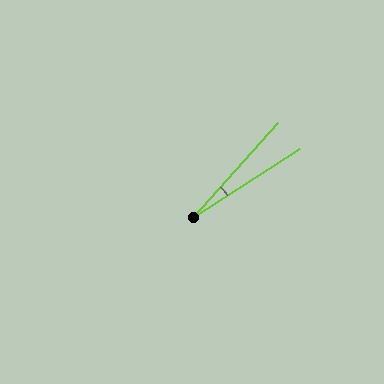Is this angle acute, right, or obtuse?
It is acute.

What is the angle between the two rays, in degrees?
Approximately 16 degrees.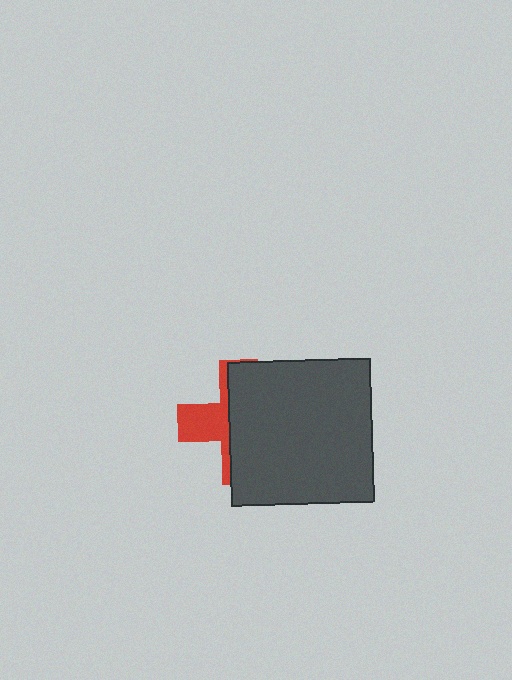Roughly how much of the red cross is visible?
A small part of it is visible (roughly 33%).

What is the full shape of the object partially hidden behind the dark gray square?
The partially hidden object is a red cross.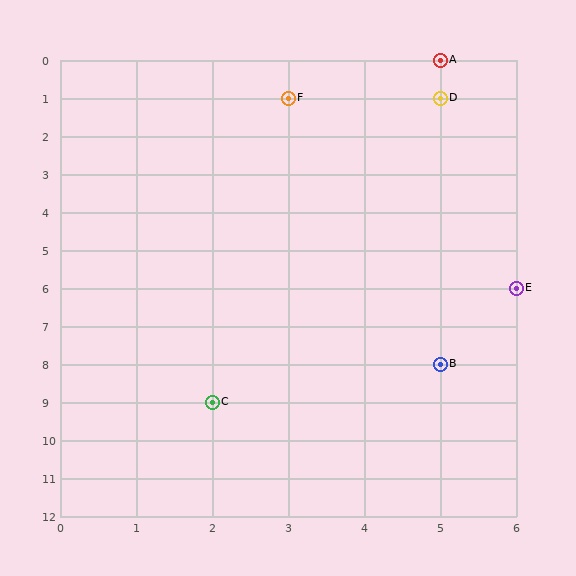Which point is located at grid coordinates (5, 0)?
Point A is at (5, 0).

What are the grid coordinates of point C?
Point C is at grid coordinates (2, 9).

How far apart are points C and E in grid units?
Points C and E are 4 columns and 3 rows apart (about 5.0 grid units diagonally).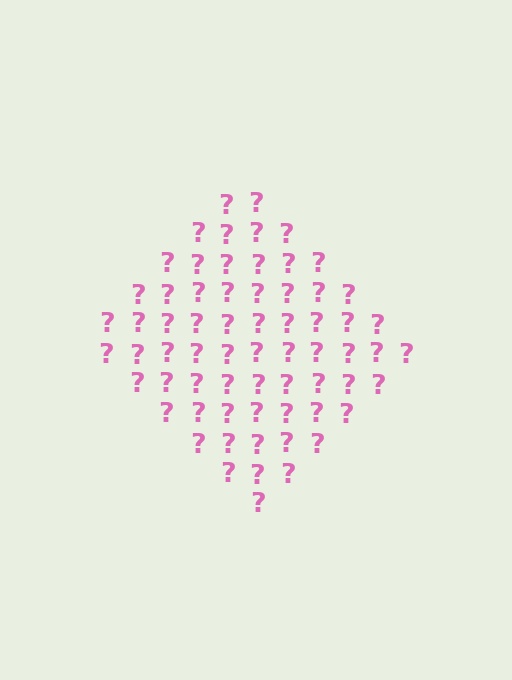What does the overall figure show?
The overall figure shows a diamond.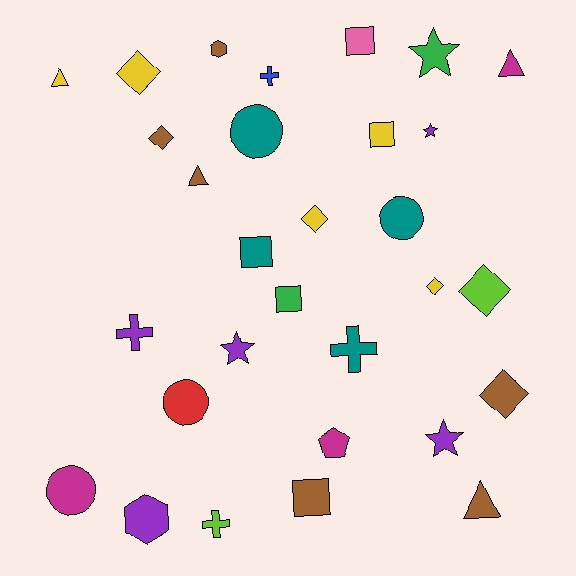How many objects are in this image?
There are 30 objects.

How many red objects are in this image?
There is 1 red object.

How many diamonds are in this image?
There are 6 diamonds.